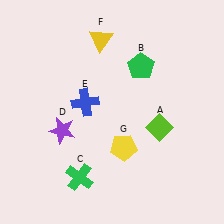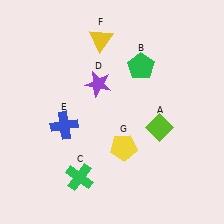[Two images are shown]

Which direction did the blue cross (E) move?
The blue cross (E) moved down.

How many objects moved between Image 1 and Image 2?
2 objects moved between the two images.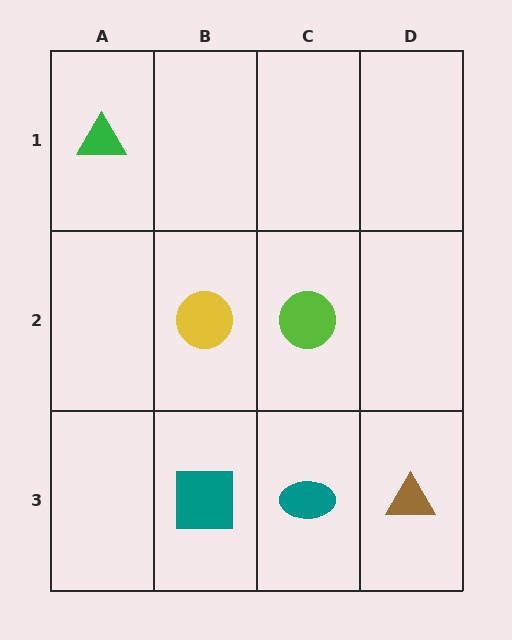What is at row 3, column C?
A teal ellipse.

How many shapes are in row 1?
1 shape.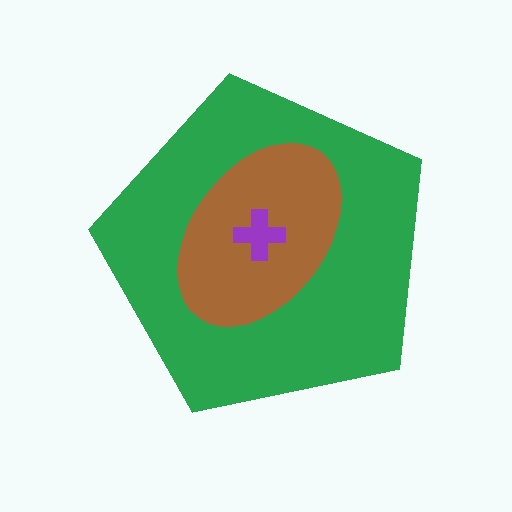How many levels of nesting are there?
3.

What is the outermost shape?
The green pentagon.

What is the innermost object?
The purple cross.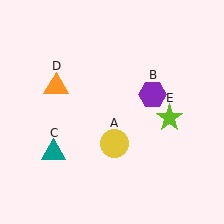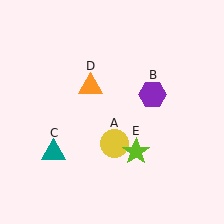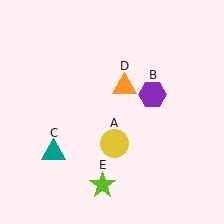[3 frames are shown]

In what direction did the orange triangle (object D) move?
The orange triangle (object D) moved right.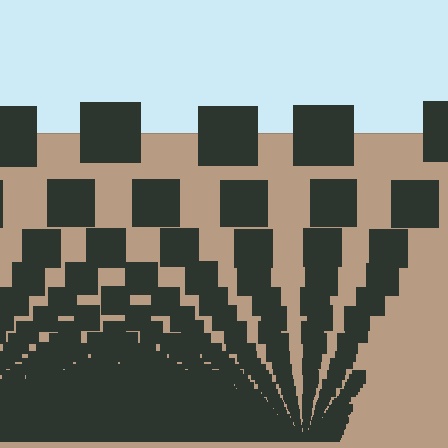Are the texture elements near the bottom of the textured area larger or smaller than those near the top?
Smaller. The gradient is inverted — elements near the bottom are smaller and denser.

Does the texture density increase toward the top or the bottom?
Density increases toward the bottom.